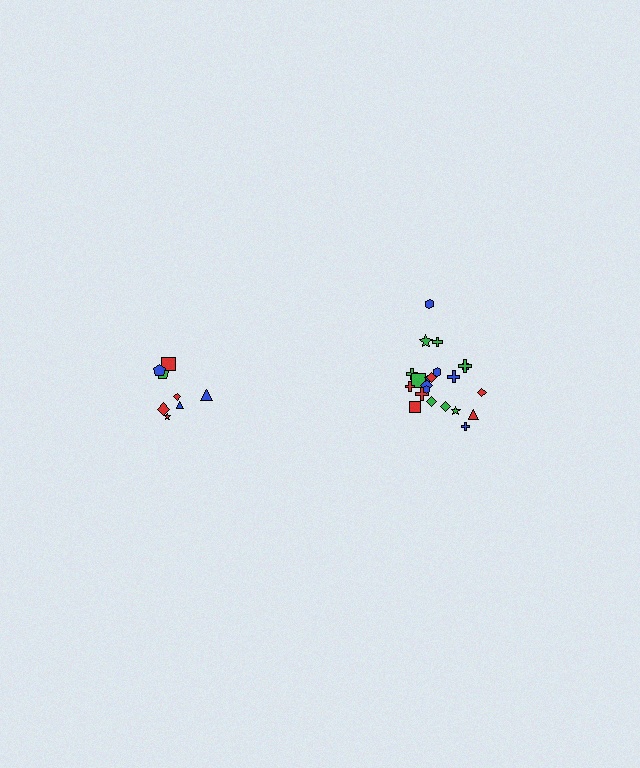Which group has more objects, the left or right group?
The right group.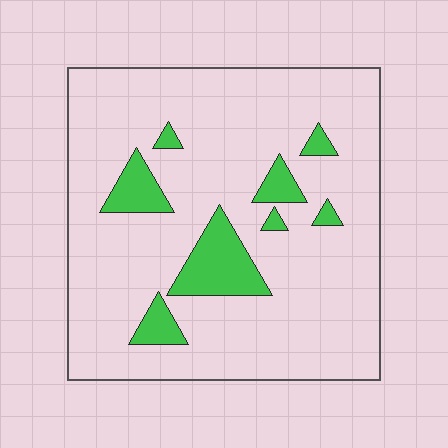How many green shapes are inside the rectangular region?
8.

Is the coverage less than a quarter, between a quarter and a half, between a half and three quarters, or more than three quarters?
Less than a quarter.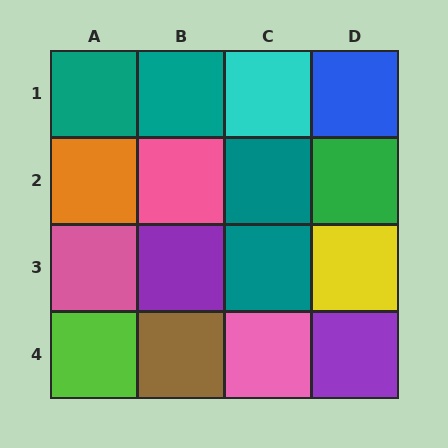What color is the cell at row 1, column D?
Blue.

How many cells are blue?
1 cell is blue.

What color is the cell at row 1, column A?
Teal.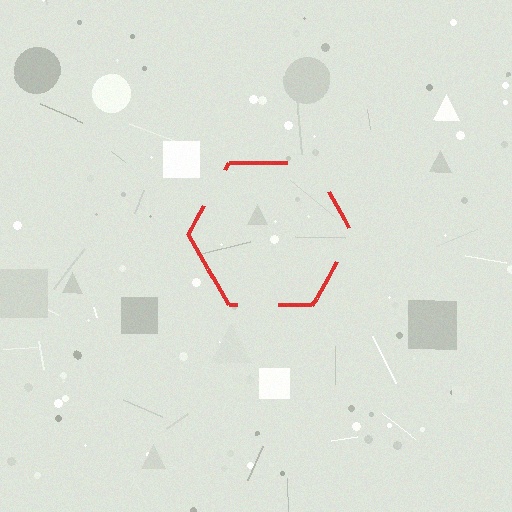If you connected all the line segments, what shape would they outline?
They would outline a hexagon.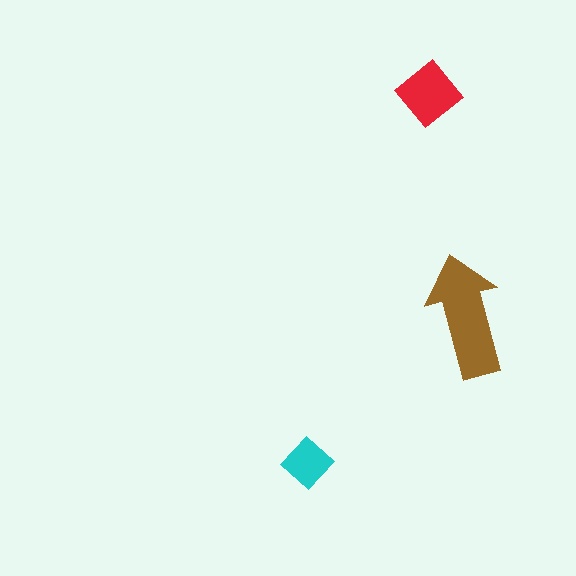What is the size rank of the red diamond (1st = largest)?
2nd.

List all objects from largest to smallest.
The brown arrow, the red diamond, the cyan diamond.